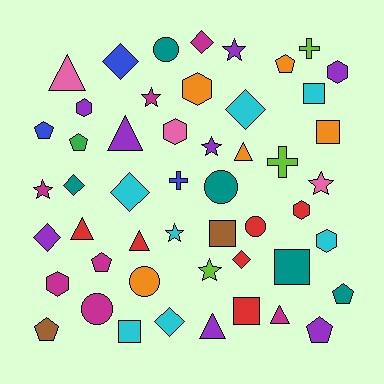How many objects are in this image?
There are 50 objects.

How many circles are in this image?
There are 5 circles.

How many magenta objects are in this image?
There are 7 magenta objects.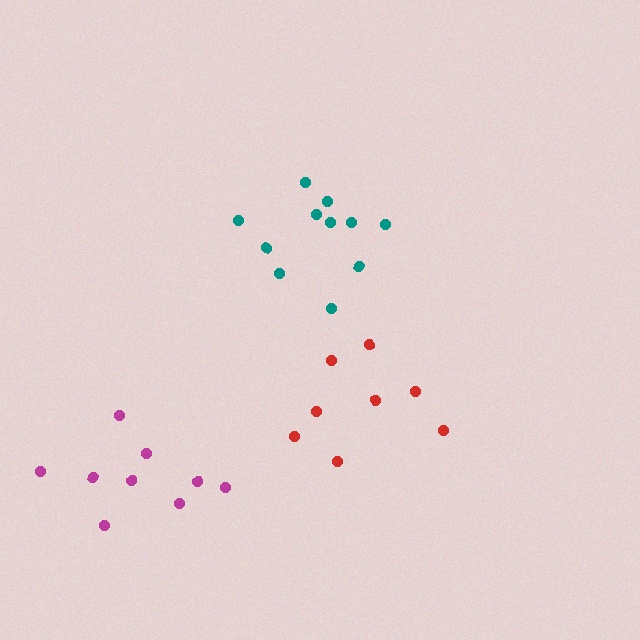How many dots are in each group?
Group 1: 11 dots, Group 2: 8 dots, Group 3: 9 dots (28 total).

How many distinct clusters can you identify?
There are 3 distinct clusters.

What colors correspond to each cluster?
The clusters are colored: teal, red, magenta.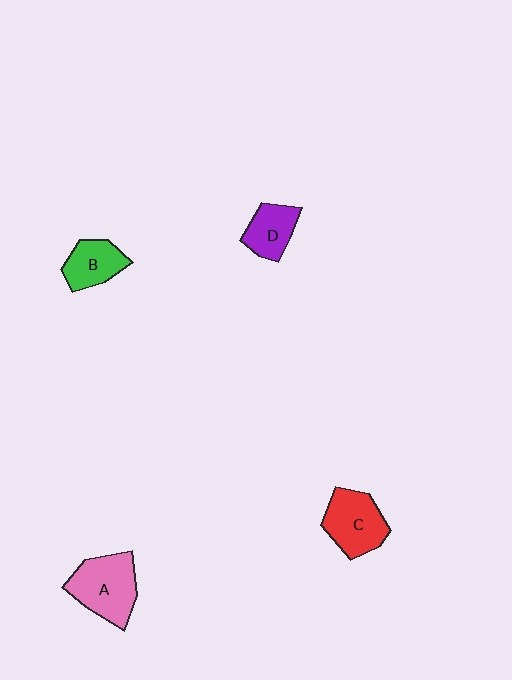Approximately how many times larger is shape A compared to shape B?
Approximately 1.5 times.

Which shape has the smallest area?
Shape D (purple).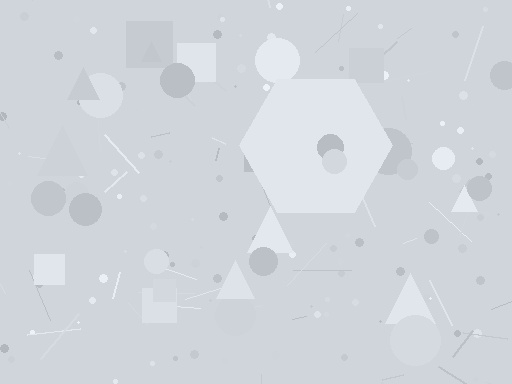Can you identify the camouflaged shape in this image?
The camouflaged shape is a hexagon.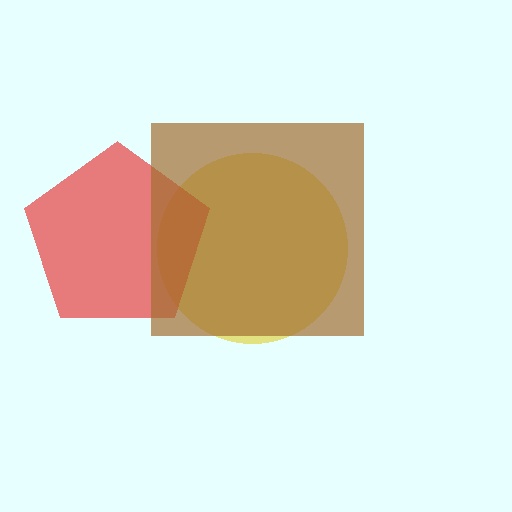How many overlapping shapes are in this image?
There are 3 overlapping shapes in the image.